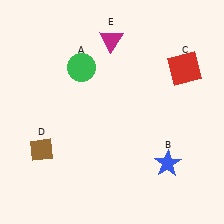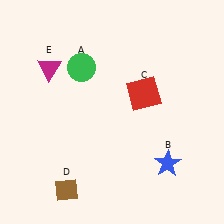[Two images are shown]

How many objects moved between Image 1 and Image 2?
3 objects moved between the two images.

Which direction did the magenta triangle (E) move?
The magenta triangle (E) moved left.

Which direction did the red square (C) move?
The red square (C) moved left.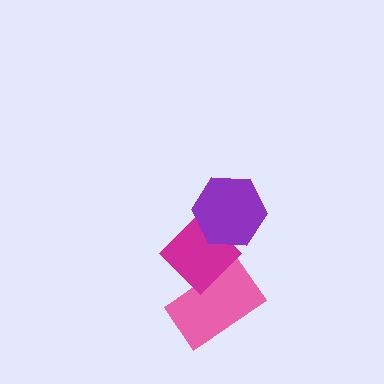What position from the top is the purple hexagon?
The purple hexagon is 1st from the top.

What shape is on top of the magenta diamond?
The purple hexagon is on top of the magenta diamond.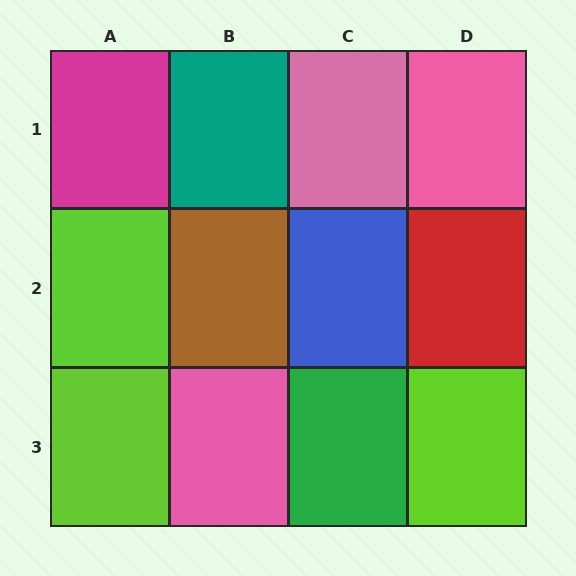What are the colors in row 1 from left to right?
Magenta, teal, pink, pink.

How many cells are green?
1 cell is green.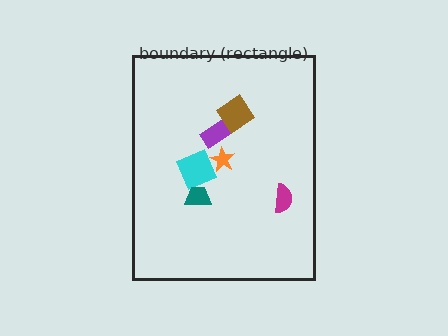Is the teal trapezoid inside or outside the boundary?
Inside.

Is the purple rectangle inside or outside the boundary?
Inside.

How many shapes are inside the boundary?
6 inside, 0 outside.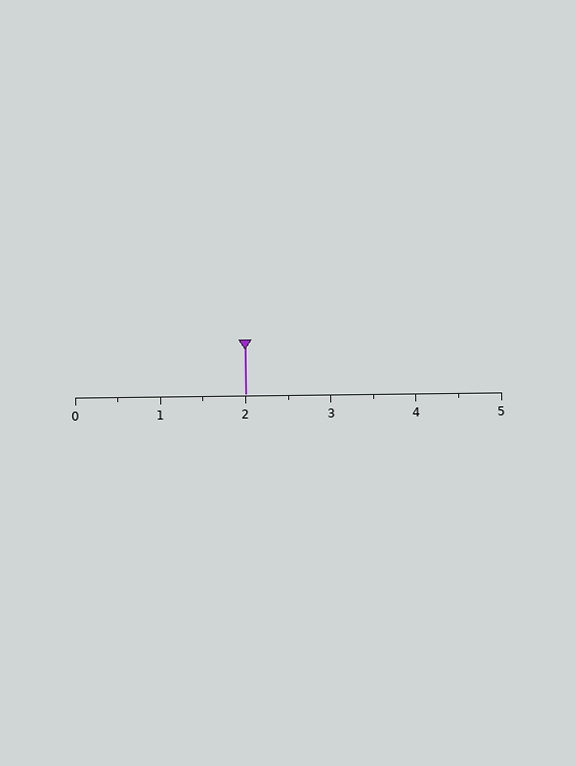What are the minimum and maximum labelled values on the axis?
The axis runs from 0 to 5.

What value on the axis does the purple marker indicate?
The marker indicates approximately 2.